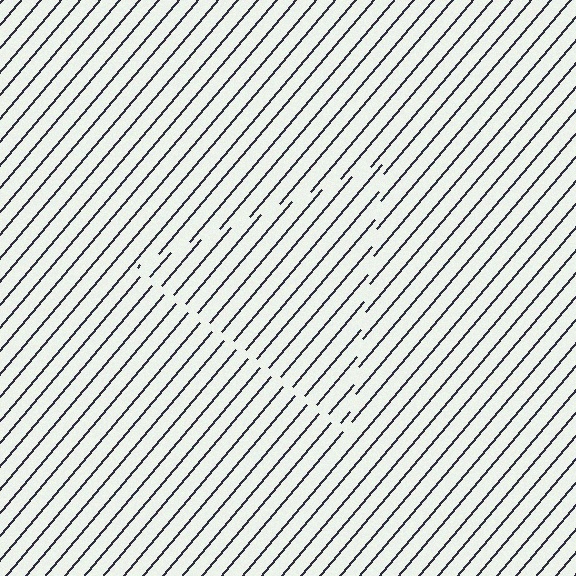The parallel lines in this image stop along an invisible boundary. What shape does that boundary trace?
An illusory triangle. The interior of the shape contains the same grating, shifted by half a period — the contour is defined by the phase discontinuity where line-ends from the inner and outer gratings abut.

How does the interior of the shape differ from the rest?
The interior of the shape contains the same grating, shifted by half a period — the contour is defined by the phase discontinuity where line-ends from the inner and outer gratings abut.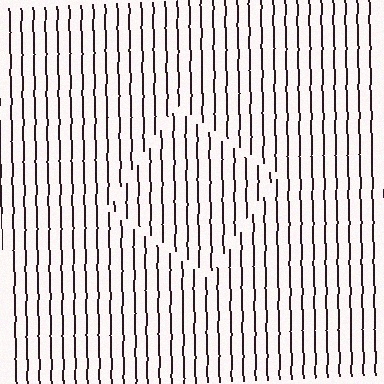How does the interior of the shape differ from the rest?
The interior of the shape contains the same grating, shifted by half a period — the contour is defined by the phase discontinuity where line-ends from the inner and outer gratings abut.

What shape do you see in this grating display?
An illusory square. The interior of the shape contains the same grating, shifted by half a period — the contour is defined by the phase discontinuity where line-ends from the inner and outer gratings abut.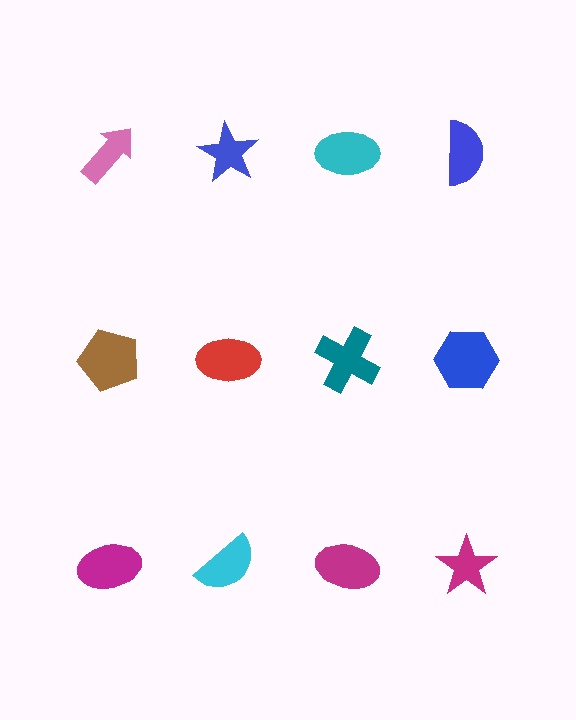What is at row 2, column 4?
A blue hexagon.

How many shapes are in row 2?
4 shapes.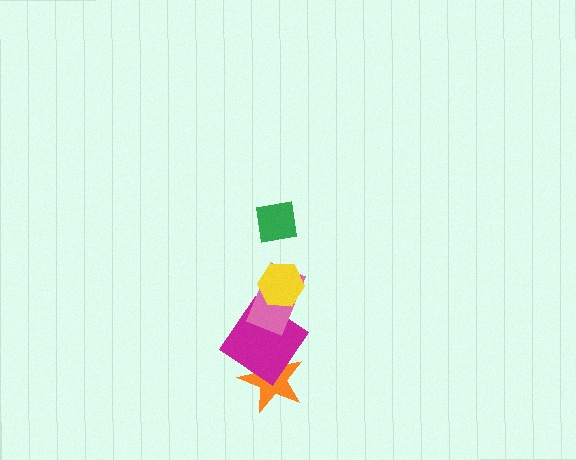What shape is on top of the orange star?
The magenta diamond is on top of the orange star.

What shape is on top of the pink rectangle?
The yellow hexagon is on top of the pink rectangle.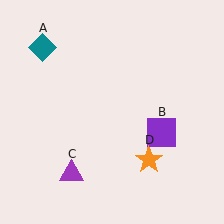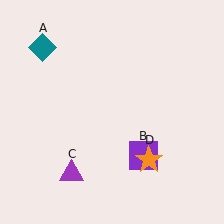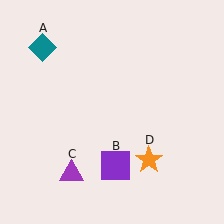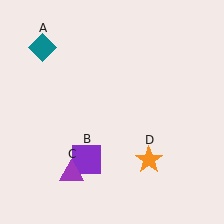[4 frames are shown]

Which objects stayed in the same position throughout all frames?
Teal diamond (object A) and purple triangle (object C) and orange star (object D) remained stationary.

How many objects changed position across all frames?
1 object changed position: purple square (object B).